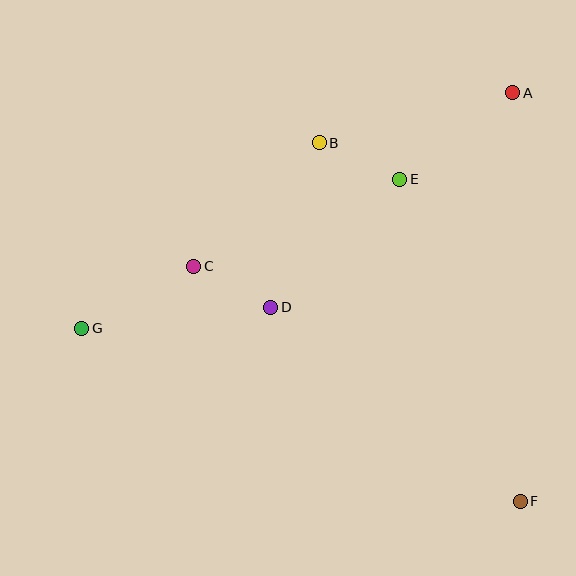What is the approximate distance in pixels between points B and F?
The distance between B and F is approximately 411 pixels.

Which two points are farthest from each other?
Points A and G are farthest from each other.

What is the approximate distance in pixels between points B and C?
The distance between B and C is approximately 176 pixels.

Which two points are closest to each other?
Points C and D are closest to each other.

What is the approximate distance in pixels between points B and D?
The distance between B and D is approximately 172 pixels.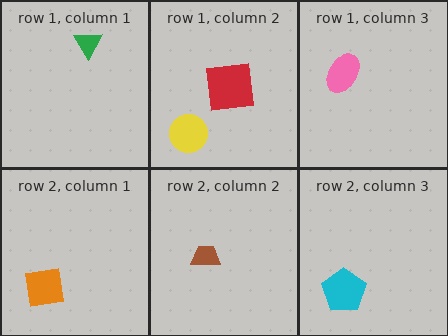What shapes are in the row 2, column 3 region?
The cyan pentagon.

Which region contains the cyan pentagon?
The row 2, column 3 region.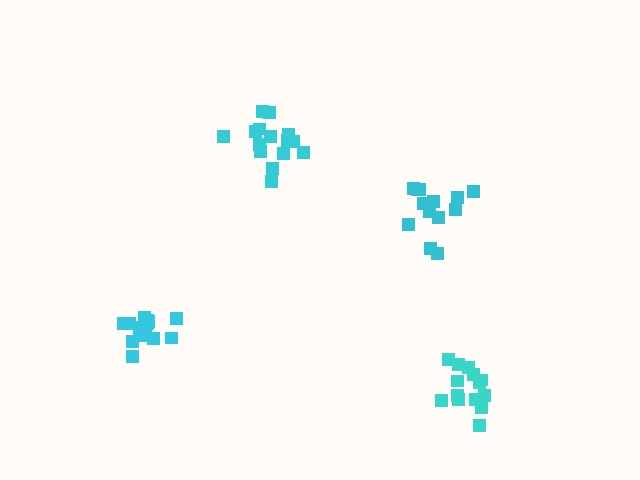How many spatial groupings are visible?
There are 4 spatial groupings.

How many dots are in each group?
Group 1: 14 dots, Group 2: 14 dots, Group 3: 15 dots, Group 4: 15 dots (58 total).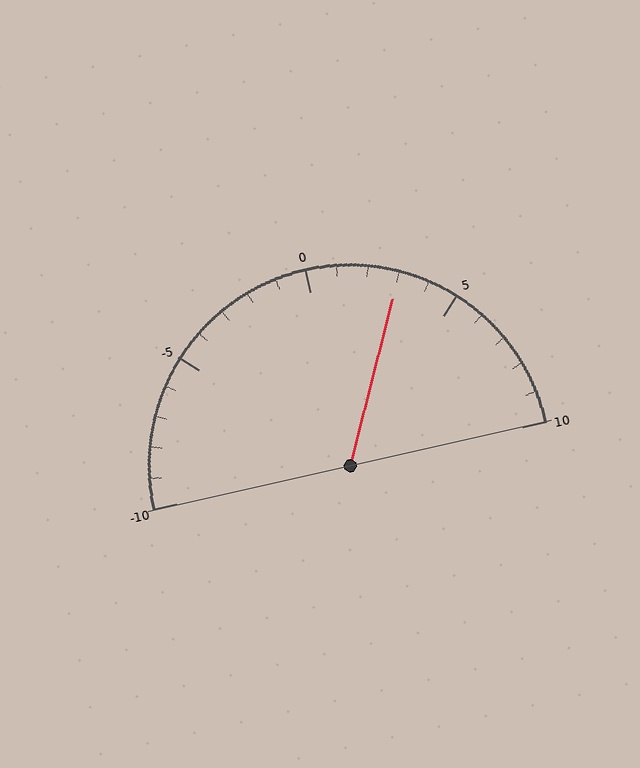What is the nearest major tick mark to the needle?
The nearest major tick mark is 5.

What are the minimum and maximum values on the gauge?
The gauge ranges from -10 to 10.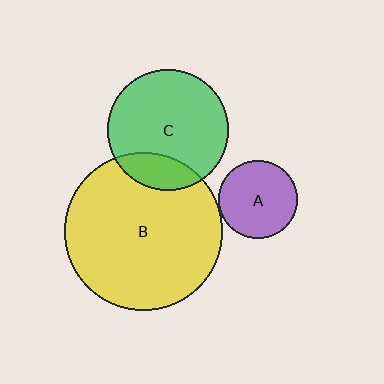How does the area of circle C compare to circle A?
Approximately 2.4 times.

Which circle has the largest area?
Circle B (yellow).